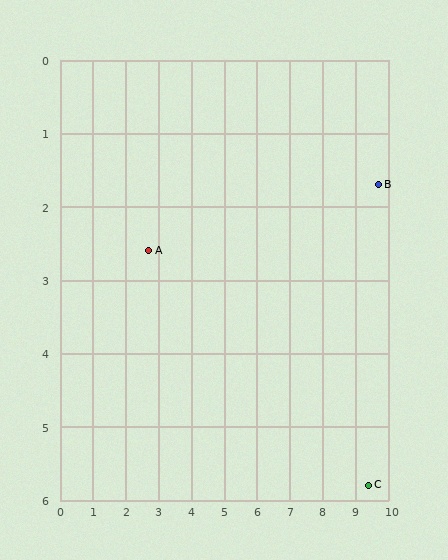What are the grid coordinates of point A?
Point A is at approximately (2.7, 2.6).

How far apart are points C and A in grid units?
Points C and A are about 7.4 grid units apart.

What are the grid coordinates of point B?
Point B is at approximately (9.7, 1.7).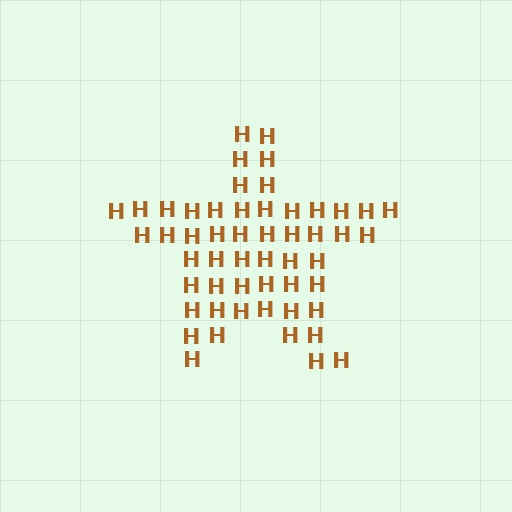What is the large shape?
The large shape is a star.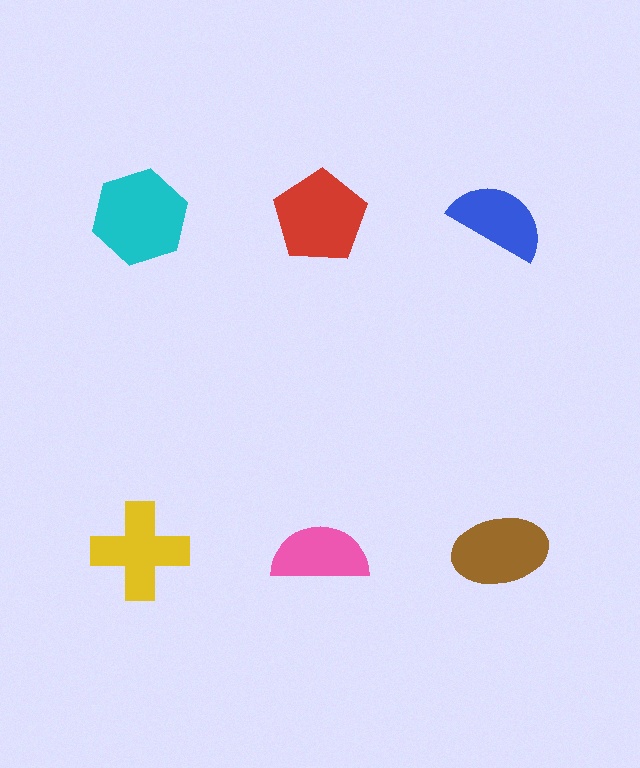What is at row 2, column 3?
A brown ellipse.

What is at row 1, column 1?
A cyan hexagon.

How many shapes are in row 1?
3 shapes.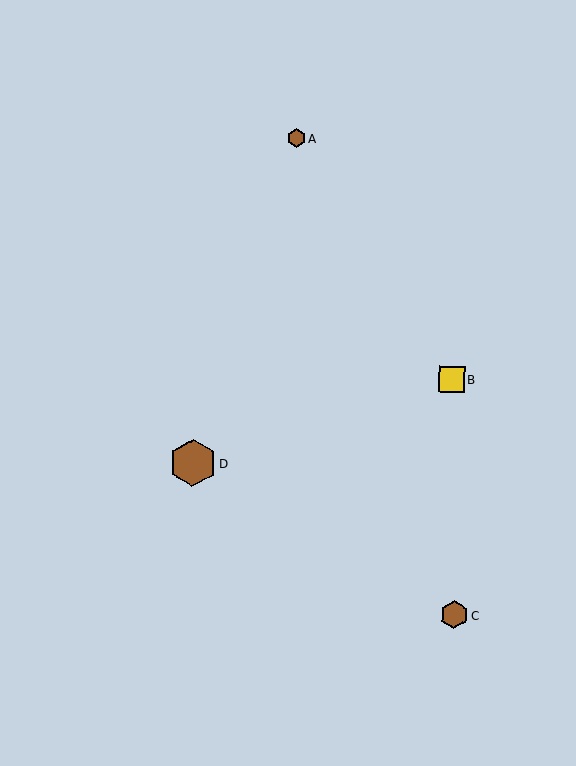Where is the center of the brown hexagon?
The center of the brown hexagon is at (454, 615).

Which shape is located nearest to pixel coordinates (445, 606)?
The brown hexagon (labeled C) at (454, 615) is nearest to that location.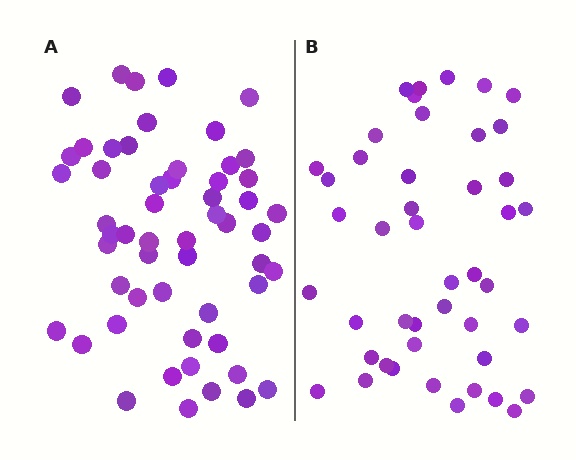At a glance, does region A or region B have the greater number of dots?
Region A (the left region) has more dots.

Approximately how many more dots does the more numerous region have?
Region A has roughly 10 or so more dots than region B.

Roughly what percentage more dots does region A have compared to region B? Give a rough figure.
About 20% more.